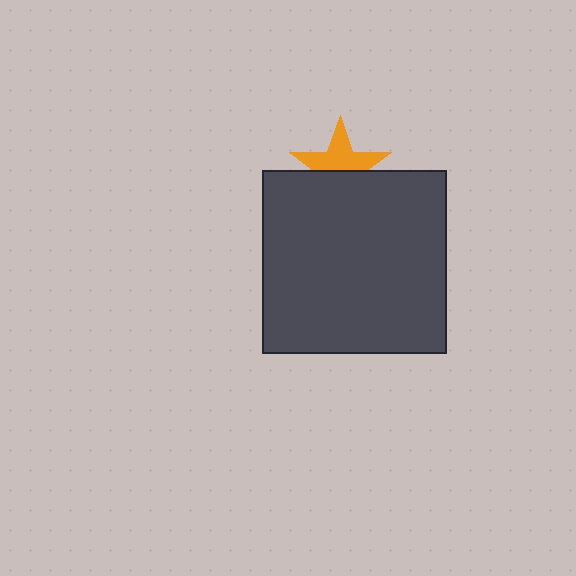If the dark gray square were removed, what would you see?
You would see the complete orange star.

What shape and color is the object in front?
The object in front is a dark gray square.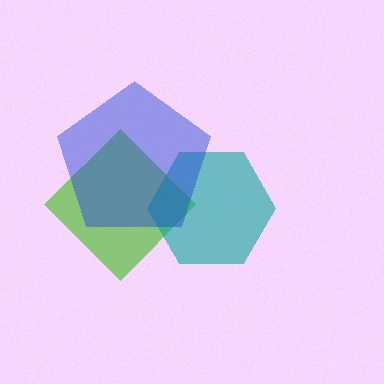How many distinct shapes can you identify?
There are 3 distinct shapes: a lime diamond, a teal hexagon, a blue pentagon.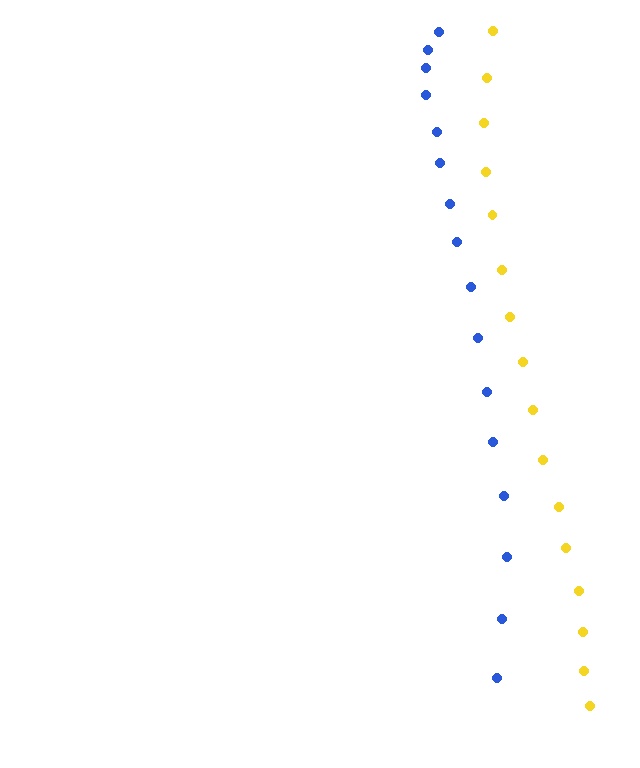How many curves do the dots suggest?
There are 2 distinct paths.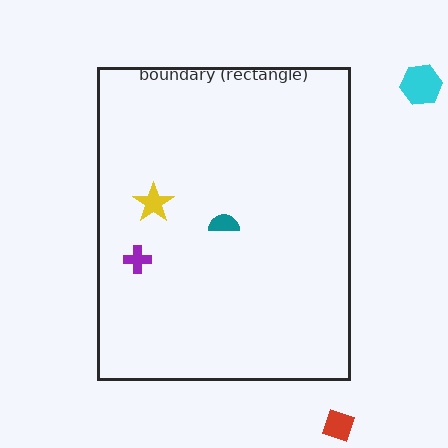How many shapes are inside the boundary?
3 inside, 2 outside.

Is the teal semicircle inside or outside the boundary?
Inside.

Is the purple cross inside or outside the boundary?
Inside.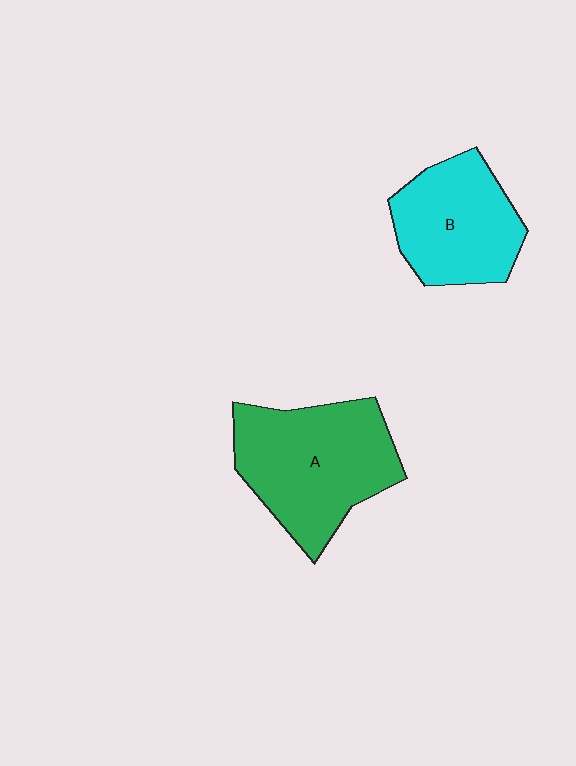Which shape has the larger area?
Shape A (green).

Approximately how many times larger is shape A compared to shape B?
Approximately 1.3 times.